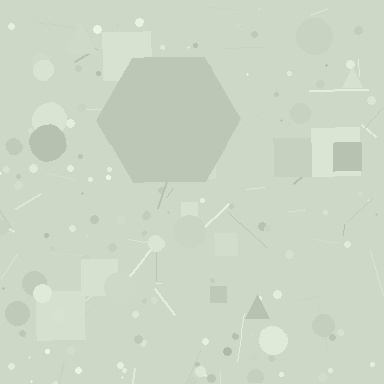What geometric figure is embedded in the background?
A hexagon is embedded in the background.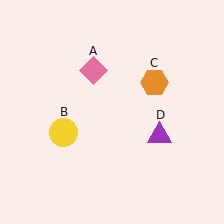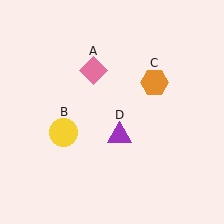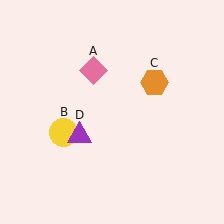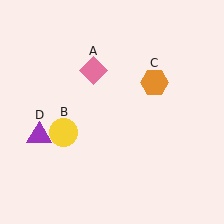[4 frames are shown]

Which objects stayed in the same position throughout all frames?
Pink diamond (object A) and yellow circle (object B) and orange hexagon (object C) remained stationary.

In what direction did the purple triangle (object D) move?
The purple triangle (object D) moved left.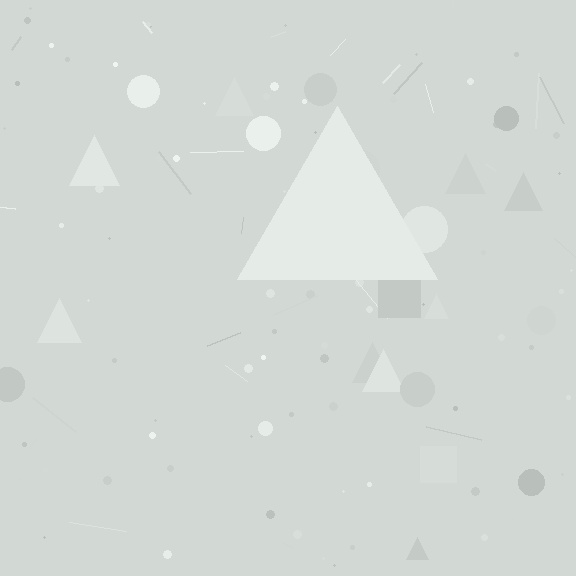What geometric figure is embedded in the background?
A triangle is embedded in the background.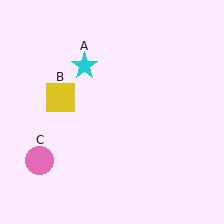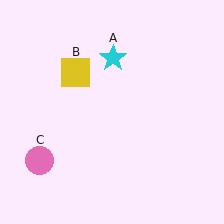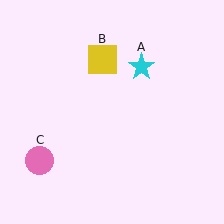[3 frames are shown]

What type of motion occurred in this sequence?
The cyan star (object A), yellow square (object B) rotated clockwise around the center of the scene.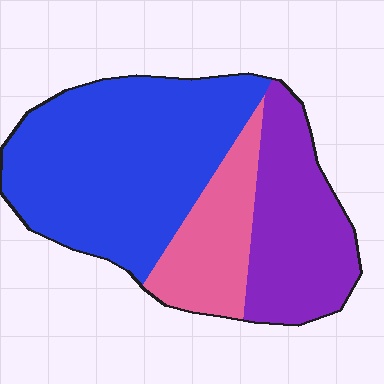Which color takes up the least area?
Pink, at roughly 20%.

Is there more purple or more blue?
Blue.